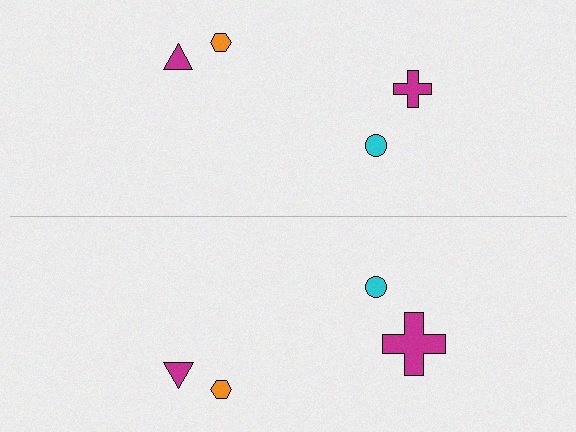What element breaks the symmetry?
The magenta cross on the bottom side has a different size than its mirror counterpart.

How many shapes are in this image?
There are 8 shapes in this image.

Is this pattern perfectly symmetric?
No, the pattern is not perfectly symmetric. The magenta cross on the bottom side has a different size than its mirror counterpart.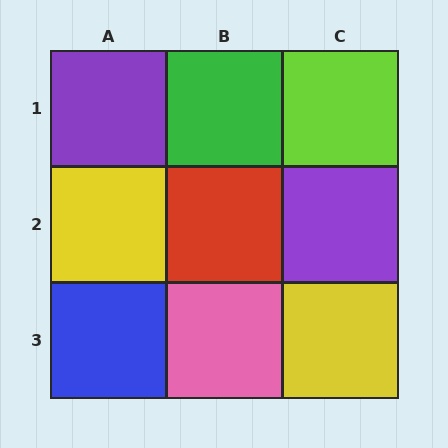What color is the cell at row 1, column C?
Lime.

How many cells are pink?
1 cell is pink.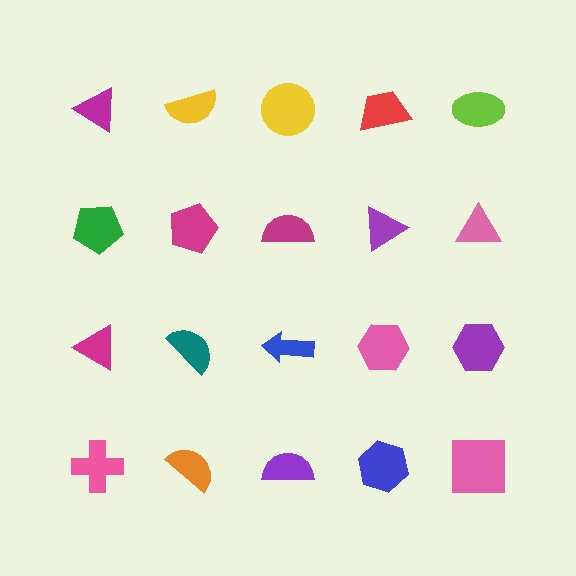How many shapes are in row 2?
5 shapes.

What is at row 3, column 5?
A purple hexagon.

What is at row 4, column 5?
A pink square.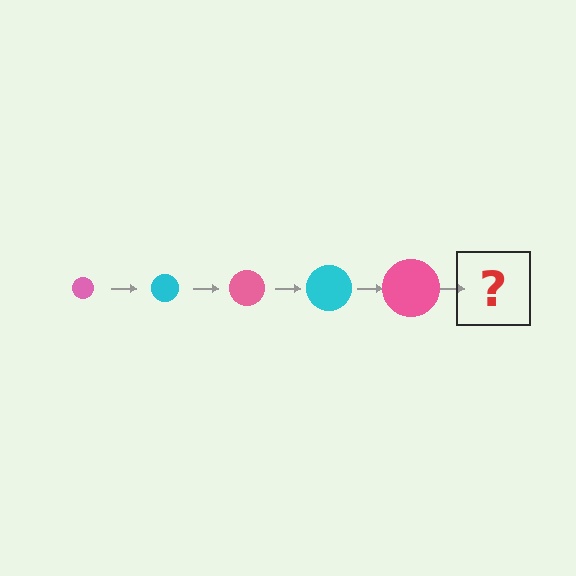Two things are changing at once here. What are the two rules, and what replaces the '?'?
The two rules are that the circle grows larger each step and the color cycles through pink and cyan. The '?' should be a cyan circle, larger than the previous one.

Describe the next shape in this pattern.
It should be a cyan circle, larger than the previous one.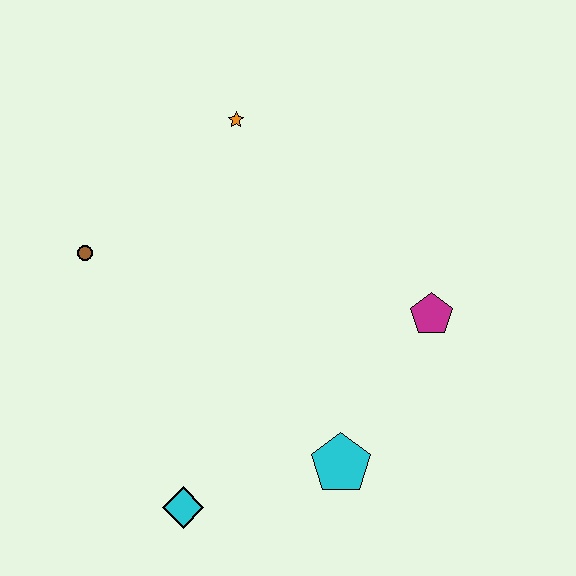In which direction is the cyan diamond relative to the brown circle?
The cyan diamond is below the brown circle.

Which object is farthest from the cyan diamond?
The orange star is farthest from the cyan diamond.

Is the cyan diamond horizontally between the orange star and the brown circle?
Yes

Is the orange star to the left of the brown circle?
No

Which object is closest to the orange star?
The brown circle is closest to the orange star.